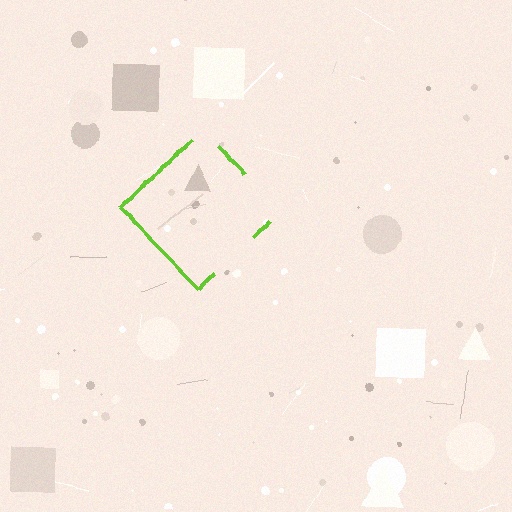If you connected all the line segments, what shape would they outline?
They would outline a diamond.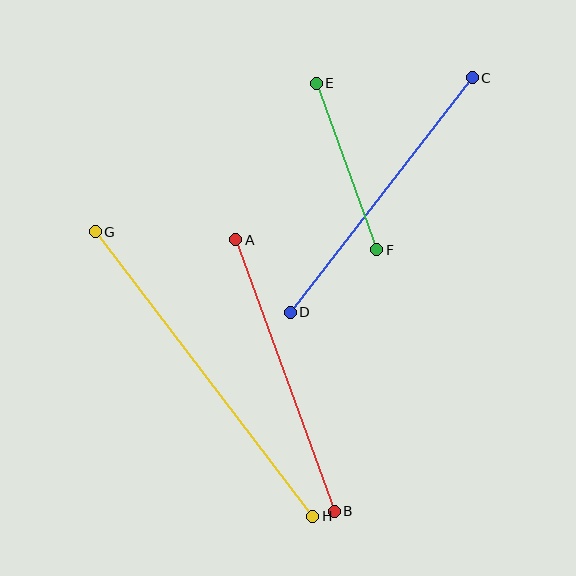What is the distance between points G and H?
The distance is approximately 358 pixels.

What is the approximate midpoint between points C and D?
The midpoint is at approximately (381, 195) pixels.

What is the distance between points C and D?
The distance is approximately 297 pixels.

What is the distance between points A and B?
The distance is approximately 289 pixels.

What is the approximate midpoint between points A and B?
The midpoint is at approximately (285, 375) pixels.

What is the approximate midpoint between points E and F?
The midpoint is at approximately (346, 167) pixels.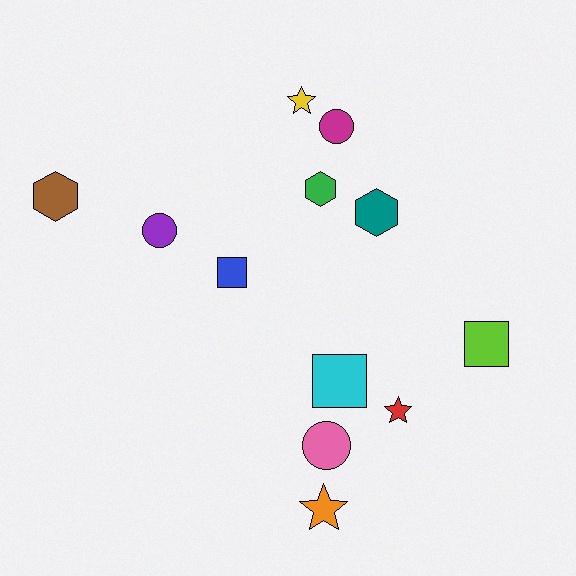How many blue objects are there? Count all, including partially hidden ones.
There is 1 blue object.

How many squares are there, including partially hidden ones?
There are 3 squares.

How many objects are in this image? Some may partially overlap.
There are 12 objects.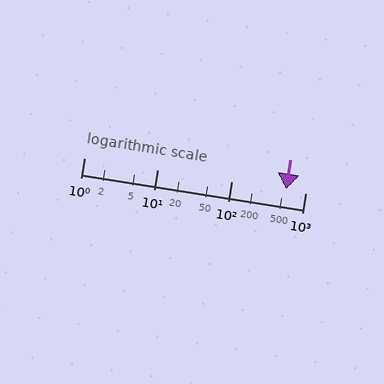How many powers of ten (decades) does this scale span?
The scale spans 3 decades, from 1 to 1000.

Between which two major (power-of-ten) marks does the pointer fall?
The pointer is between 100 and 1000.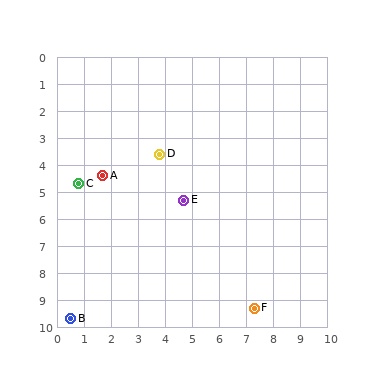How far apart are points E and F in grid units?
Points E and F are about 4.8 grid units apart.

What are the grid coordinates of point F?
Point F is at approximately (7.3, 9.3).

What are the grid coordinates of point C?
Point C is at approximately (0.8, 4.7).